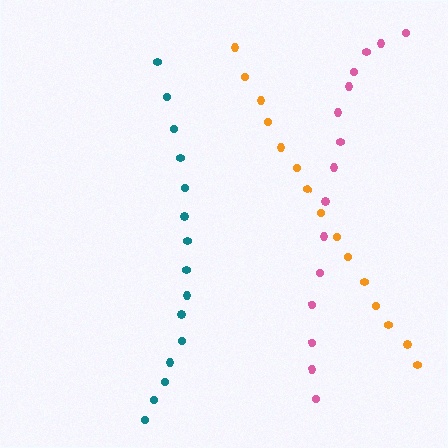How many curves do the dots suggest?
There are 3 distinct paths.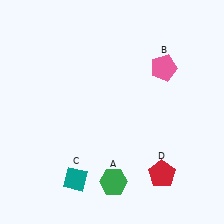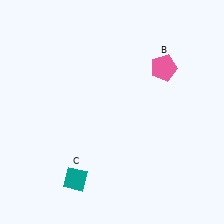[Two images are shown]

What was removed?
The red pentagon (D), the green hexagon (A) were removed in Image 2.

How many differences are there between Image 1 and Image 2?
There are 2 differences between the two images.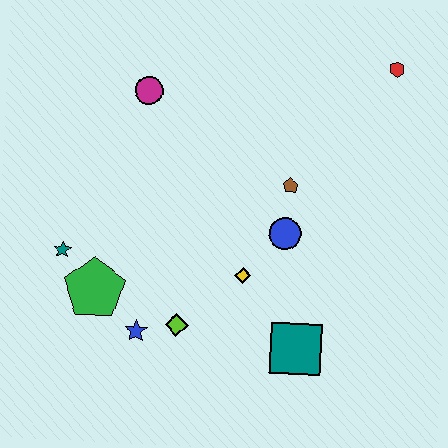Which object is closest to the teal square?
The yellow diamond is closest to the teal square.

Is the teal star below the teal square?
No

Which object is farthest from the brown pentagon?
The teal star is farthest from the brown pentagon.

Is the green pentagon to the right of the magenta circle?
No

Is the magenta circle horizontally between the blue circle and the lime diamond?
No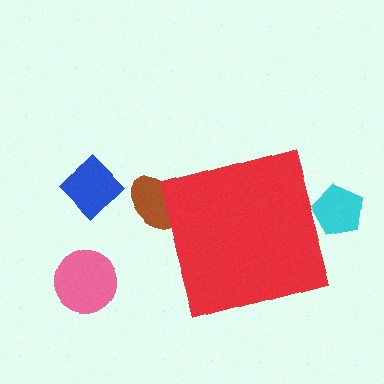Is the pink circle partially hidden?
No, the pink circle is fully visible.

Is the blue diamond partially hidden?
No, the blue diamond is fully visible.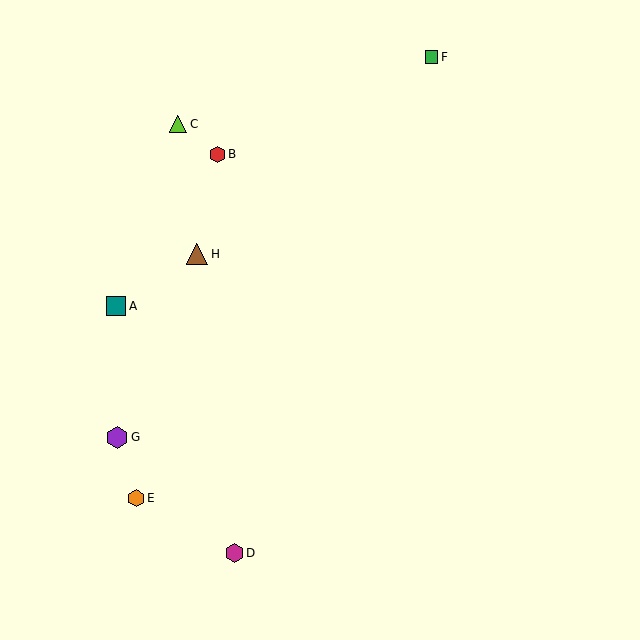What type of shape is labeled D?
Shape D is a magenta hexagon.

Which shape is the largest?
The purple hexagon (labeled G) is the largest.